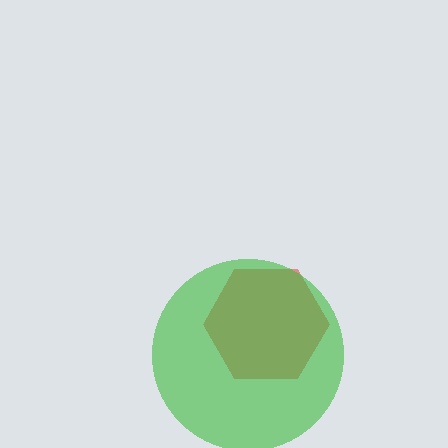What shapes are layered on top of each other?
The layered shapes are: a red hexagon, a green circle.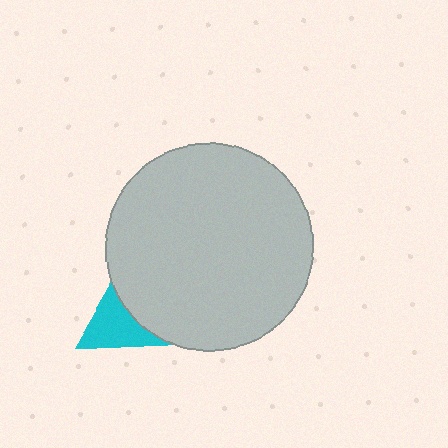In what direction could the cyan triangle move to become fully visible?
The cyan triangle could move left. That would shift it out from behind the light gray circle entirely.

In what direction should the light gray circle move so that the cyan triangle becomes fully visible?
The light gray circle should move right. That is the shortest direction to clear the overlap and leave the cyan triangle fully visible.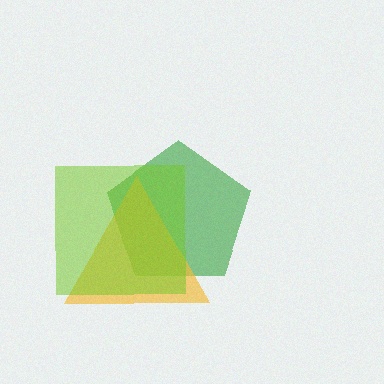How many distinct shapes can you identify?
There are 3 distinct shapes: a green pentagon, a yellow triangle, a lime square.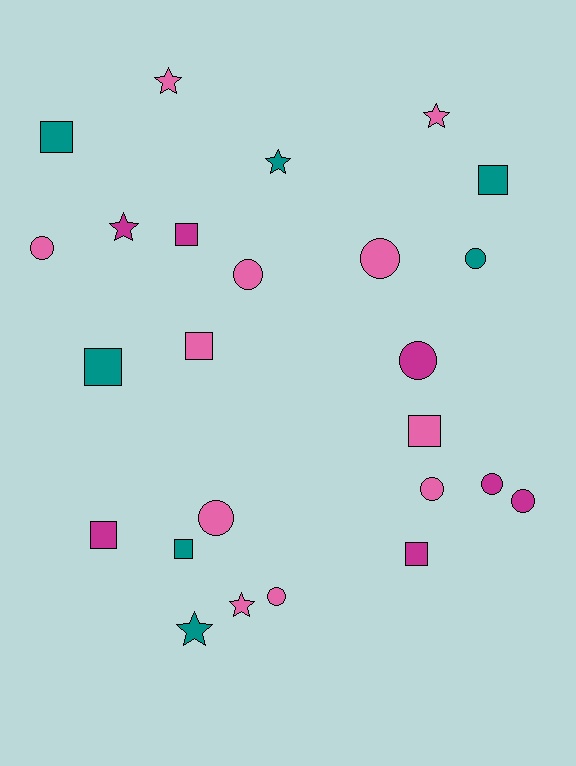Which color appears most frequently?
Pink, with 11 objects.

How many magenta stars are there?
There is 1 magenta star.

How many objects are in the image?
There are 25 objects.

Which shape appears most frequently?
Circle, with 10 objects.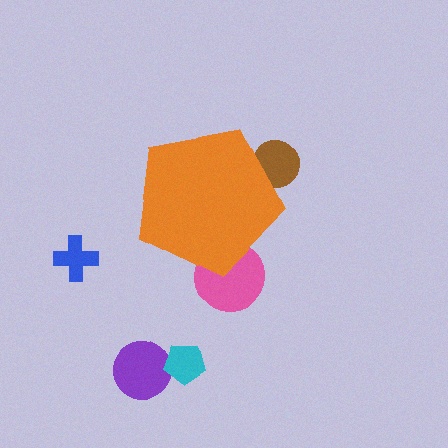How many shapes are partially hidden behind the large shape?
2 shapes are partially hidden.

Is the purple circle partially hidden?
No, the purple circle is fully visible.